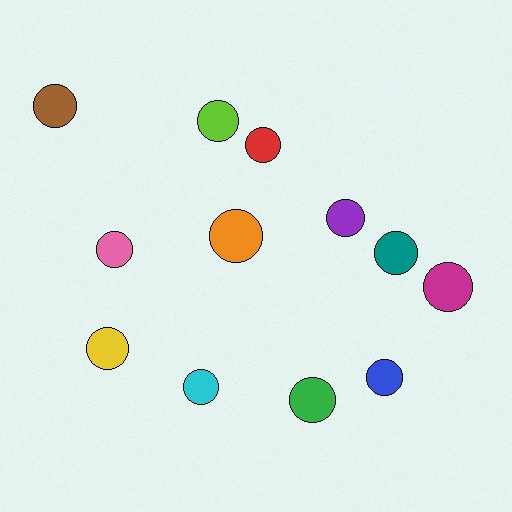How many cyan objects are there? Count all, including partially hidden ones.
There is 1 cyan object.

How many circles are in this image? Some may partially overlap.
There are 12 circles.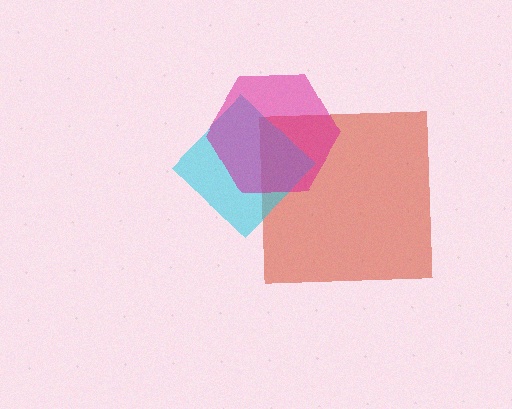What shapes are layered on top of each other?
The layered shapes are: a red square, a cyan diamond, a magenta hexagon.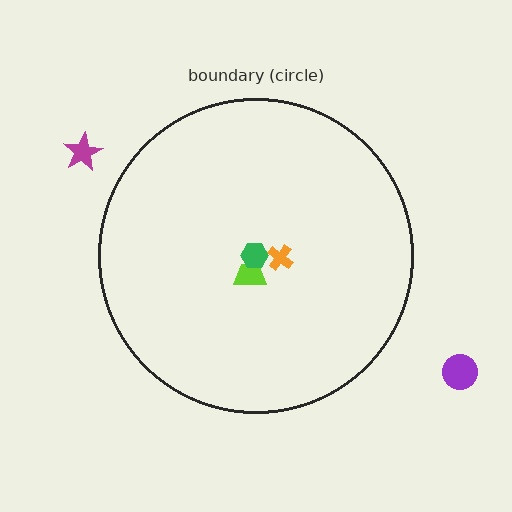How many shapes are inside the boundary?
3 inside, 2 outside.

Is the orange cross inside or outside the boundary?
Inside.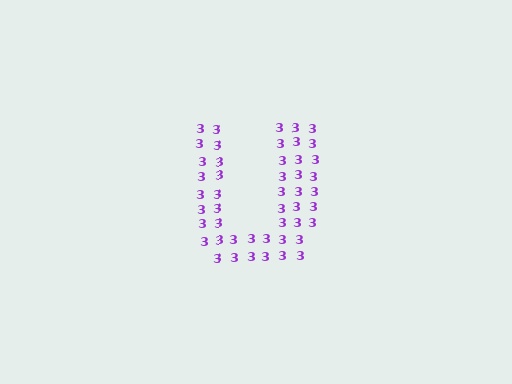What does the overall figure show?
The overall figure shows the letter U.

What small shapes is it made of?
It is made of small digit 3's.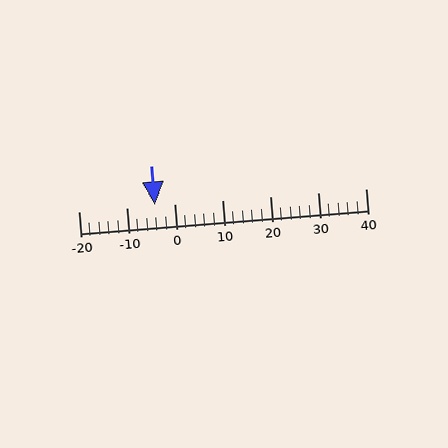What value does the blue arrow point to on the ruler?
The blue arrow points to approximately -4.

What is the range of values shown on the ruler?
The ruler shows values from -20 to 40.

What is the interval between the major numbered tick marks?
The major tick marks are spaced 10 units apart.